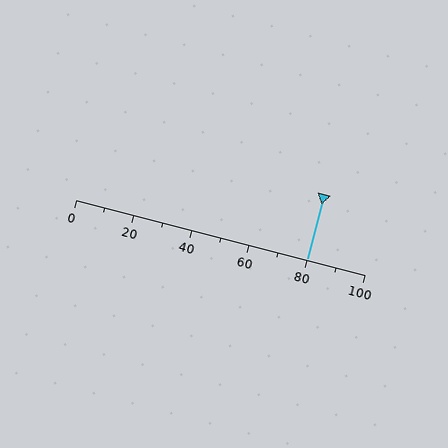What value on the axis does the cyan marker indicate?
The marker indicates approximately 80.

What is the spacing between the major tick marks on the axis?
The major ticks are spaced 20 apart.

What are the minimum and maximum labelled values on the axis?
The axis runs from 0 to 100.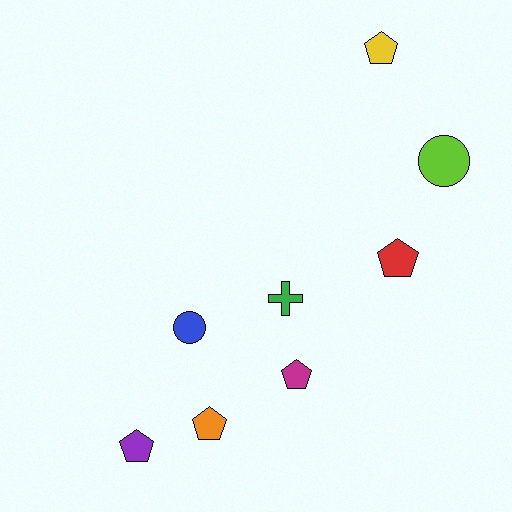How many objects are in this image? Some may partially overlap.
There are 8 objects.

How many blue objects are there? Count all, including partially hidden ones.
There is 1 blue object.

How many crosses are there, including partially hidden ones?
There is 1 cross.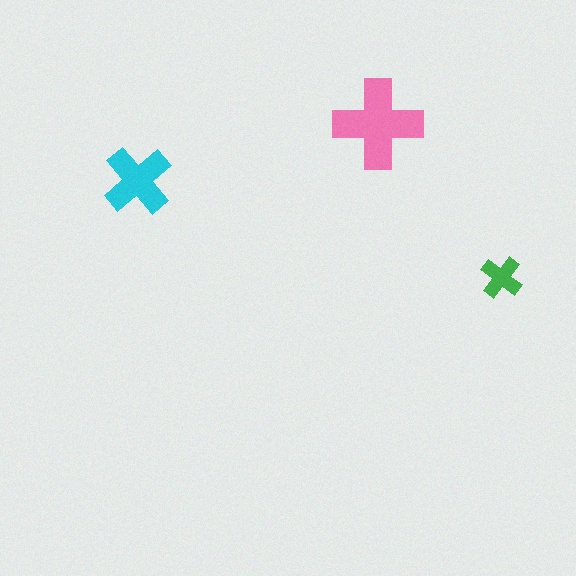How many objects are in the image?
There are 3 objects in the image.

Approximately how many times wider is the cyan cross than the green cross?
About 1.5 times wider.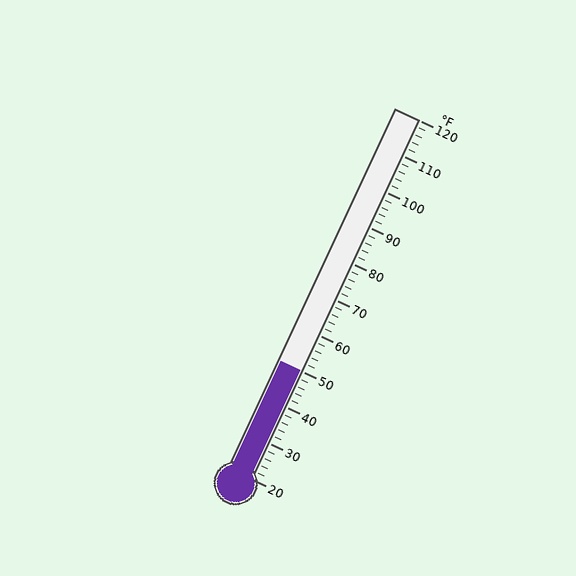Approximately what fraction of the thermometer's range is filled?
The thermometer is filled to approximately 30% of its range.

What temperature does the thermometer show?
The thermometer shows approximately 50°F.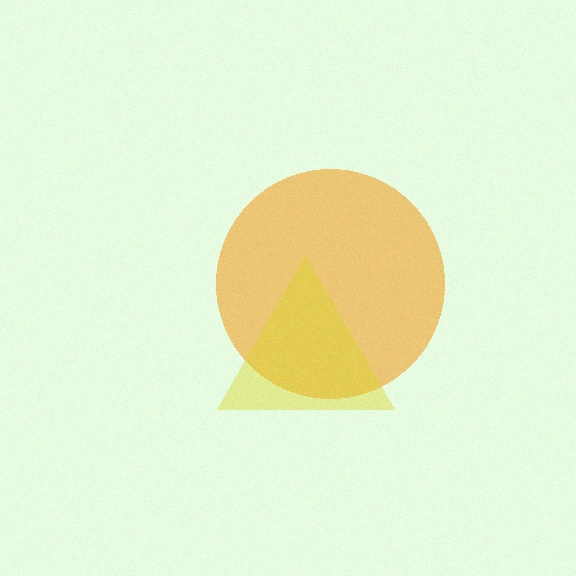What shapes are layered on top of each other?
The layered shapes are: an orange circle, a yellow triangle.